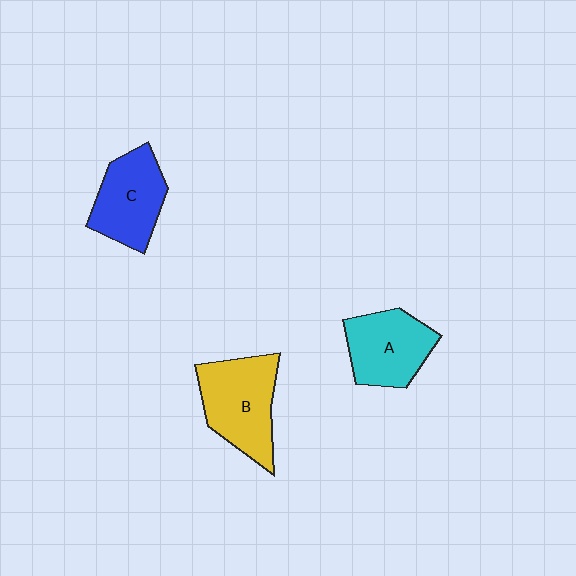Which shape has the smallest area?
Shape A (cyan).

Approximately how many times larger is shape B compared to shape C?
Approximately 1.2 times.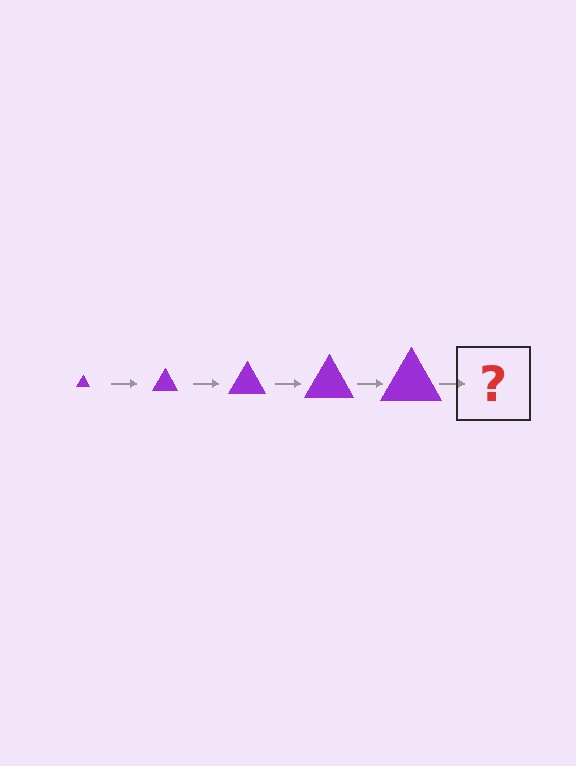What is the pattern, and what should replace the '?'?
The pattern is that the triangle gets progressively larger each step. The '?' should be a purple triangle, larger than the previous one.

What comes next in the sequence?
The next element should be a purple triangle, larger than the previous one.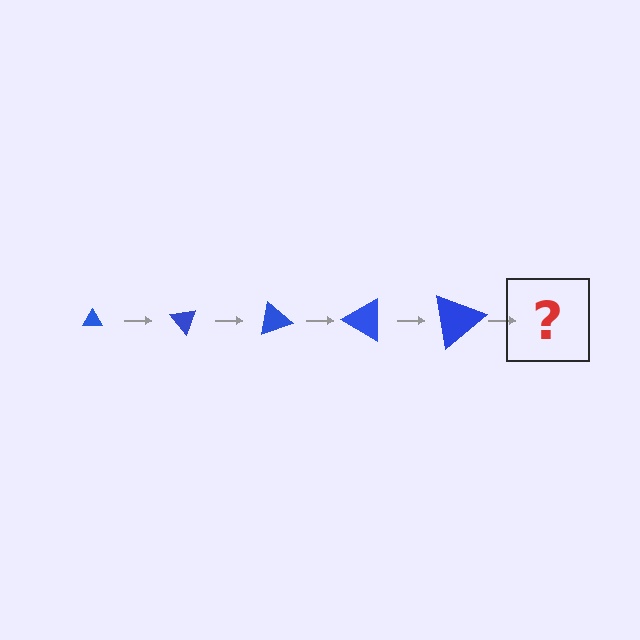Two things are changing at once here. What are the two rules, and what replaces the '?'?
The two rules are that the triangle grows larger each step and it rotates 50 degrees each step. The '?' should be a triangle, larger than the previous one and rotated 250 degrees from the start.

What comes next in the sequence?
The next element should be a triangle, larger than the previous one and rotated 250 degrees from the start.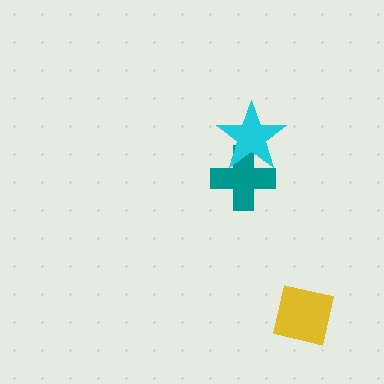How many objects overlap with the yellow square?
0 objects overlap with the yellow square.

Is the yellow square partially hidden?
No, no other shape covers it.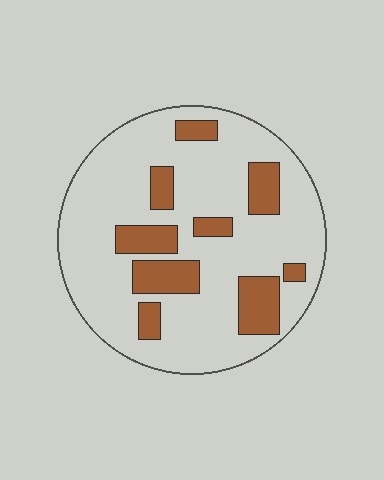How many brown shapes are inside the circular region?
9.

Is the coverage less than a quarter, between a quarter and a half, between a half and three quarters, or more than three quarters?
Less than a quarter.